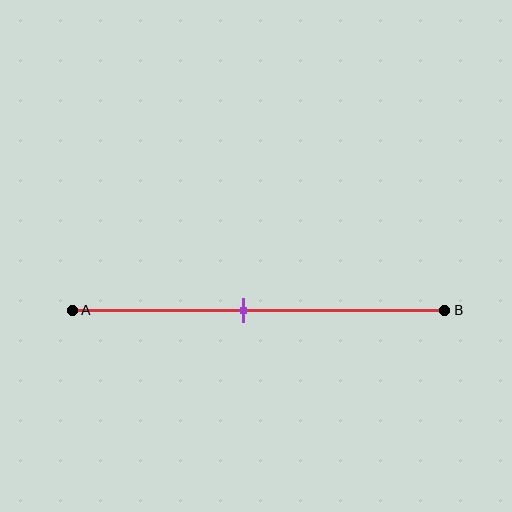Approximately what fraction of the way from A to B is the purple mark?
The purple mark is approximately 45% of the way from A to B.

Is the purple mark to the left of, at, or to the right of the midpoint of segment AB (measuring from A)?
The purple mark is to the left of the midpoint of segment AB.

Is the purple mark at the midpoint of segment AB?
No, the mark is at about 45% from A, not at the 50% midpoint.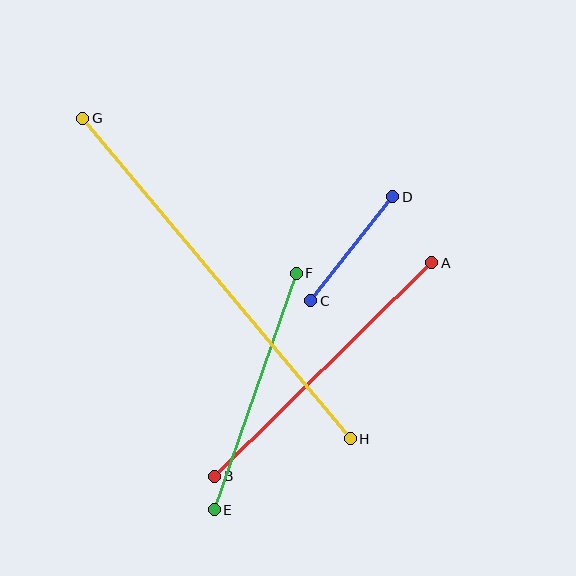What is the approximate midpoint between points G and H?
The midpoint is at approximately (217, 279) pixels.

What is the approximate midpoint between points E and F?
The midpoint is at approximately (255, 391) pixels.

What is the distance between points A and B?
The distance is approximately 304 pixels.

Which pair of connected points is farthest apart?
Points G and H are farthest apart.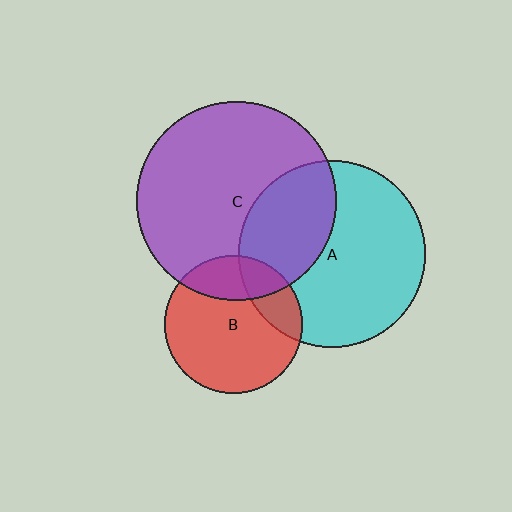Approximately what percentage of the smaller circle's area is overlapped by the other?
Approximately 25%.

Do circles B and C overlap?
Yes.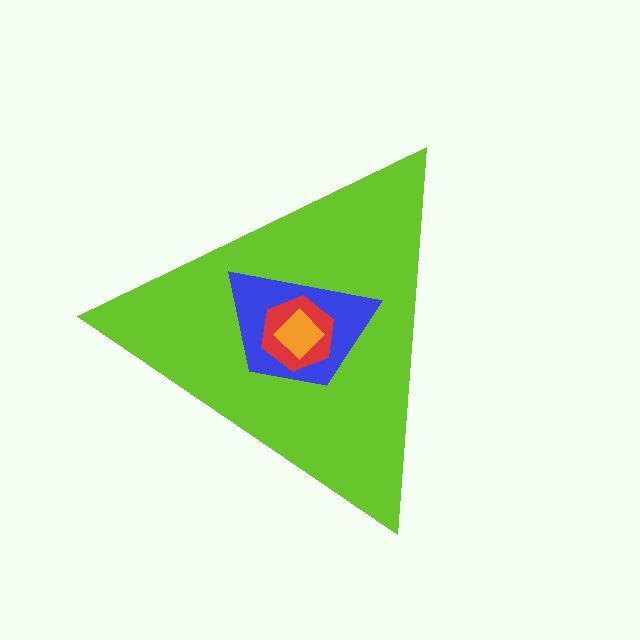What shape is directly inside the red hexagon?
The orange diamond.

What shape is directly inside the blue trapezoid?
The red hexagon.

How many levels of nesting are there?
4.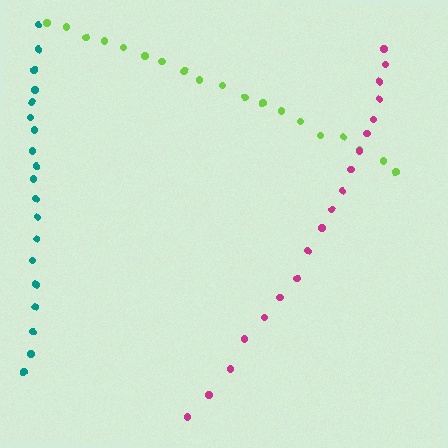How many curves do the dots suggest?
There are 3 distinct paths.